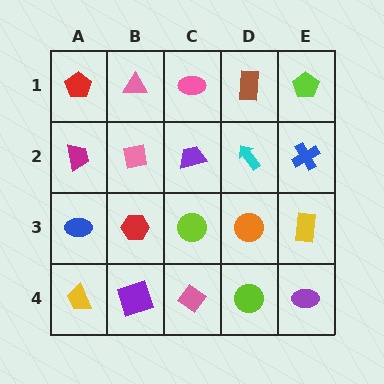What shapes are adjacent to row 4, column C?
A lime circle (row 3, column C), a purple square (row 4, column B), a lime circle (row 4, column D).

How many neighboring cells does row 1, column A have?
2.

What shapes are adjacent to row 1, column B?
A pink square (row 2, column B), a red pentagon (row 1, column A), a pink ellipse (row 1, column C).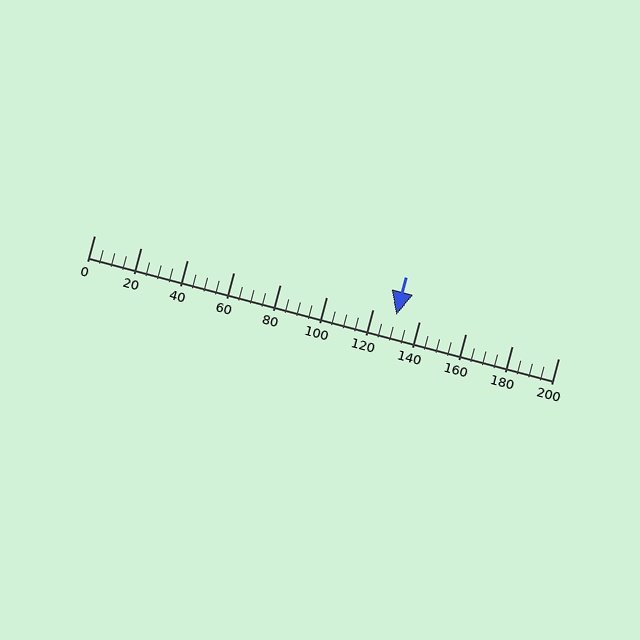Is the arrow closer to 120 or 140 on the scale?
The arrow is closer to 140.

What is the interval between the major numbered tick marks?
The major tick marks are spaced 20 units apart.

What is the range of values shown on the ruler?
The ruler shows values from 0 to 200.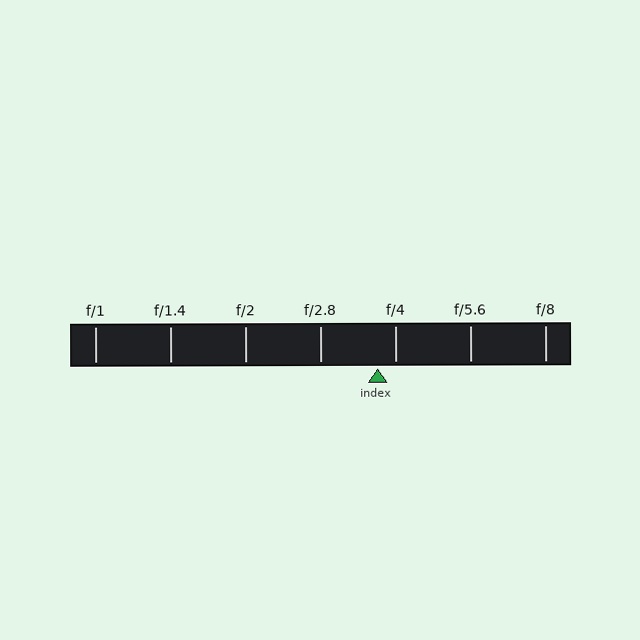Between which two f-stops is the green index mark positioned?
The index mark is between f/2.8 and f/4.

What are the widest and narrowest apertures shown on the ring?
The widest aperture shown is f/1 and the narrowest is f/8.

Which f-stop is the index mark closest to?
The index mark is closest to f/4.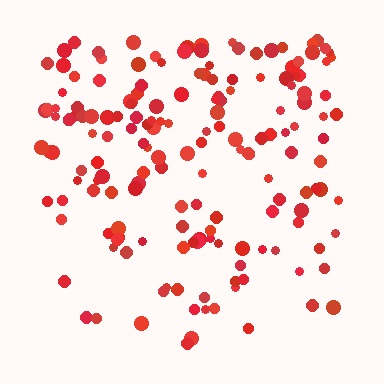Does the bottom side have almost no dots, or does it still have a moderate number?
Still a moderate number, just noticeably fewer than the top.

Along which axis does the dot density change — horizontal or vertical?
Vertical.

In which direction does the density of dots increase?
From bottom to top, with the top side densest.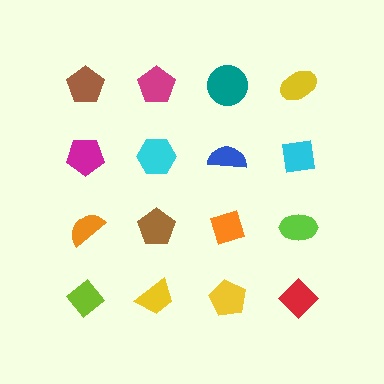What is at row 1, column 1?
A brown pentagon.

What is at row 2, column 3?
A blue semicircle.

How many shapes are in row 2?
4 shapes.